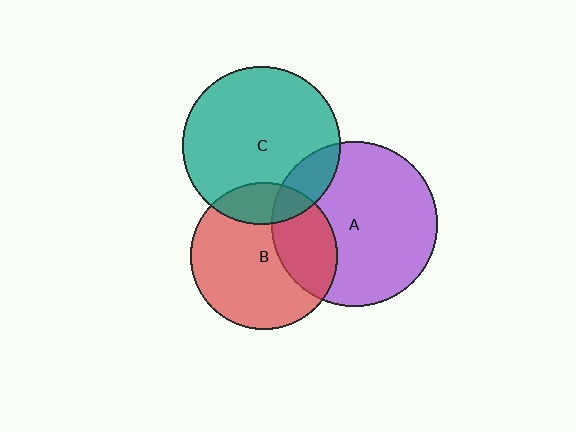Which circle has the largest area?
Circle A (purple).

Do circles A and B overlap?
Yes.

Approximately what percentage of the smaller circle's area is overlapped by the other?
Approximately 30%.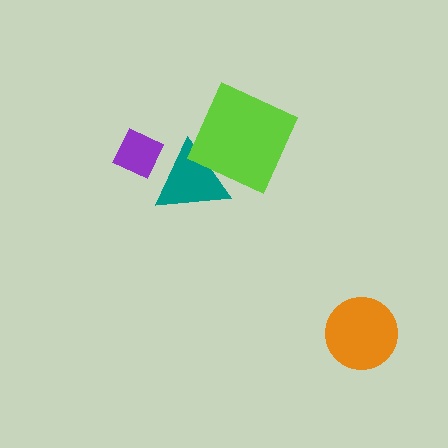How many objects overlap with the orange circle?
0 objects overlap with the orange circle.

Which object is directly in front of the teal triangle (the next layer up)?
The purple diamond is directly in front of the teal triangle.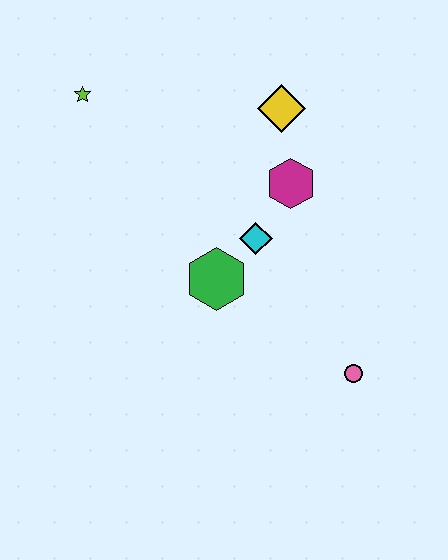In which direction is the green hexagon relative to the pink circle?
The green hexagon is to the left of the pink circle.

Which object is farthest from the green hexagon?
The lime star is farthest from the green hexagon.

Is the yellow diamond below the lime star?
Yes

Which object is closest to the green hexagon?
The cyan diamond is closest to the green hexagon.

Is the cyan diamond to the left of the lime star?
No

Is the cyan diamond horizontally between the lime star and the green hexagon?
No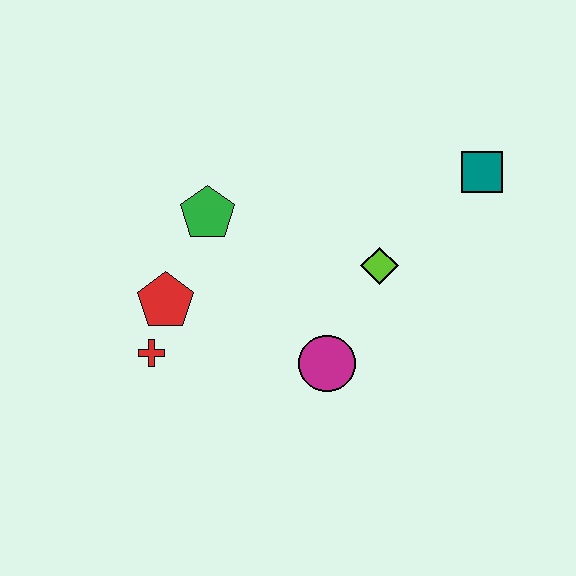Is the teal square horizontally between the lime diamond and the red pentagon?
No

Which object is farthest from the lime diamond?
The red cross is farthest from the lime diamond.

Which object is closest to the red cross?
The red pentagon is closest to the red cross.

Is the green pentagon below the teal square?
Yes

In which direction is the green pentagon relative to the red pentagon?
The green pentagon is above the red pentagon.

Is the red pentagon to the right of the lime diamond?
No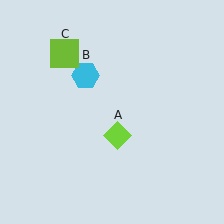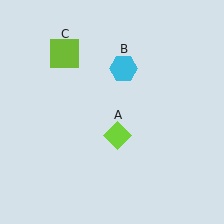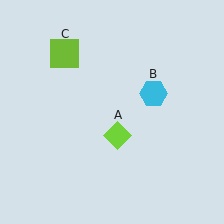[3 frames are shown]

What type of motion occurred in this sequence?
The cyan hexagon (object B) rotated clockwise around the center of the scene.